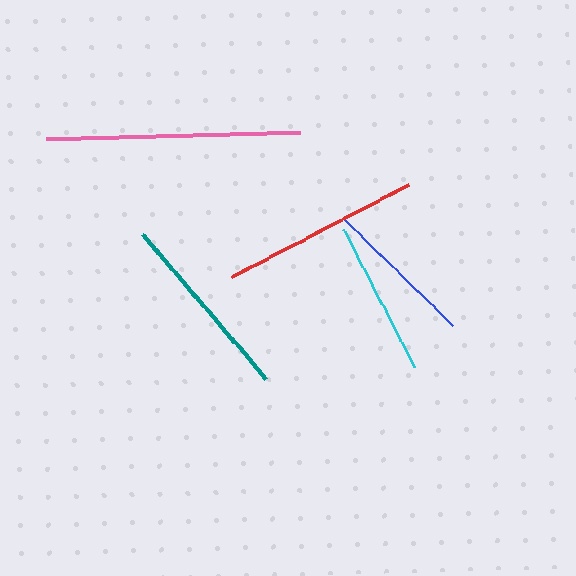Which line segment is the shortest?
The blue line is the shortest at approximately 153 pixels.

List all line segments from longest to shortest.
From longest to shortest: pink, red, teal, cyan, blue.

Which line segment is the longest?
The pink line is the longest at approximately 254 pixels.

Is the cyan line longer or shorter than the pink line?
The pink line is longer than the cyan line.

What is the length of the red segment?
The red segment is approximately 200 pixels long.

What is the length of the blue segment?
The blue segment is approximately 153 pixels long.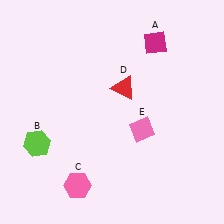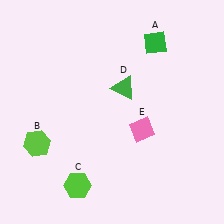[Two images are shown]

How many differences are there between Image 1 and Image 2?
There are 3 differences between the two images.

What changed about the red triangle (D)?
In Image 1, D is red. In Image 2, it changed to green.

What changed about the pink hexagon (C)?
In Image 1, C is pink. In Image 2, it changed to lime.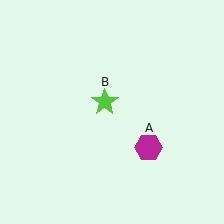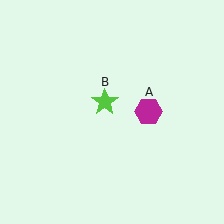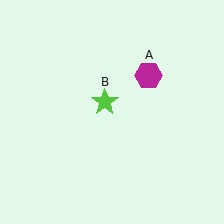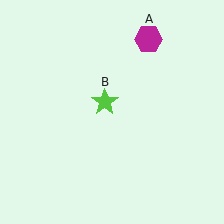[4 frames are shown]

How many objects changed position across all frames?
1 object changed position: magenta hexagon (object A).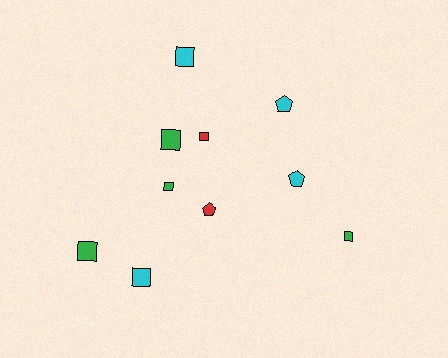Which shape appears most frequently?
Square, with 7 objects.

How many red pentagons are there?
There is 1 red pentagon.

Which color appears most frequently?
Green, with 4 objects.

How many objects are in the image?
There are 10 objects.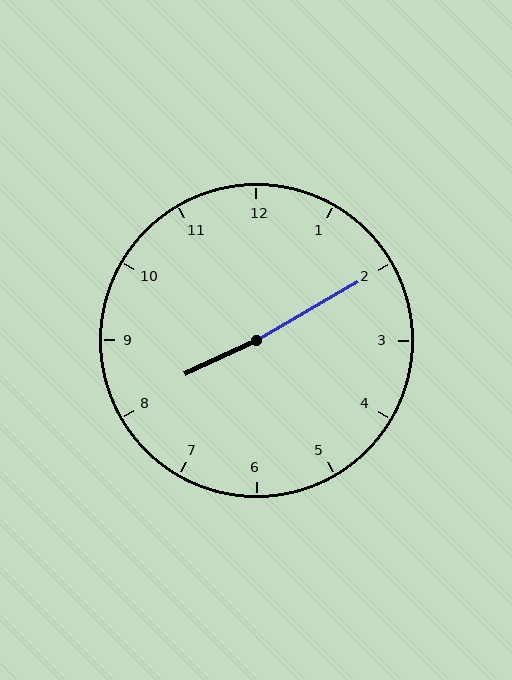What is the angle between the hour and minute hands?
Approximately 175 degrees.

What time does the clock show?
8:10.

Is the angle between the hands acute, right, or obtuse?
It is obtuse.